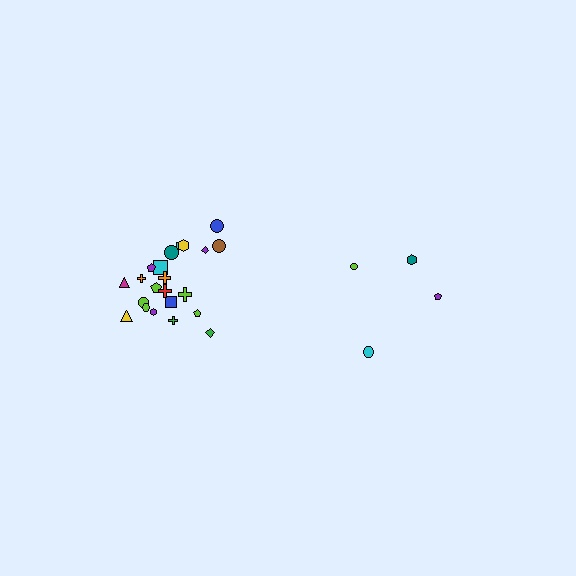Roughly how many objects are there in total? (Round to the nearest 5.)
Roughly 25 objects in total.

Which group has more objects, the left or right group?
The left group.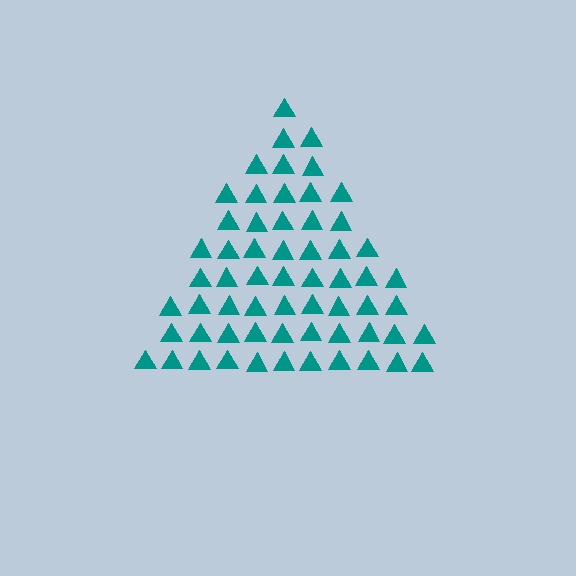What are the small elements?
The small elements are triangles.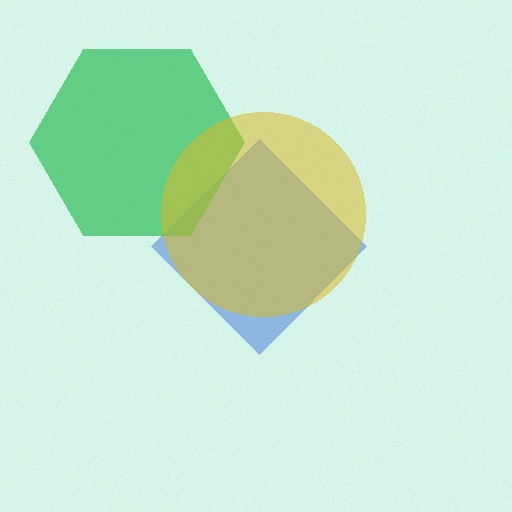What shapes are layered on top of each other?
The layered shapes are: a blue diamond, a green hexagon, a yellow circle.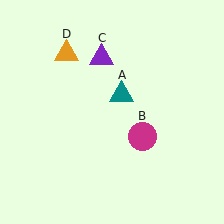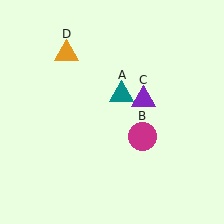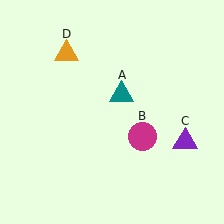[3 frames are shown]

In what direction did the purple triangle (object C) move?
The purple triangle (object C) moved down and to the right.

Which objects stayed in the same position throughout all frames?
Teal triangle (object A) and magenta circle (object B) and orange triangle (object D) remained stationary.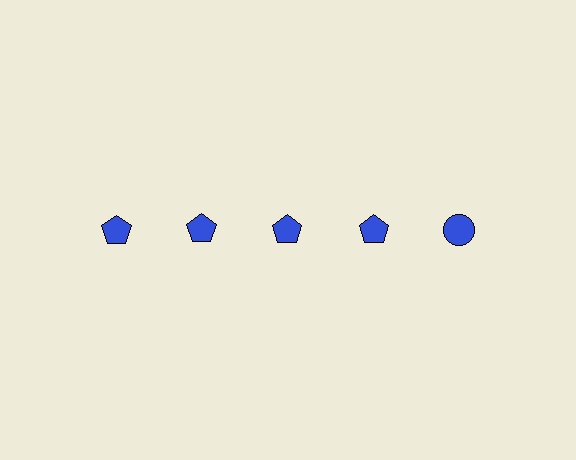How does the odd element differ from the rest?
It has a different shape: circle instead of pentagon.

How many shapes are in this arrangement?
There are 5 shapes arranged in a grid pattern.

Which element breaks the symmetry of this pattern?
The blue circle in the top row, rightmost column breaks the symmetry. All other shapes are blue pentagons.